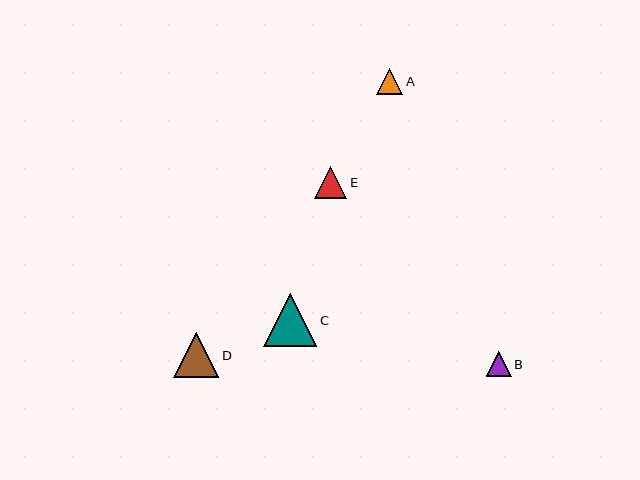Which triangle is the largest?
Triangle C is the largest with a size of approximately 53 pixels.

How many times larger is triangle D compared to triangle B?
Triangle D is approximately 1.8 times the size of triangle B.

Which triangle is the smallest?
Triangle B is the smallest with a size of approximately 25 pixels.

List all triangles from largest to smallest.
From largest to smallest: C, D, E, A, B.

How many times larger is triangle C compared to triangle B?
Triangle C is approximately 2.1 times the size of triangle B.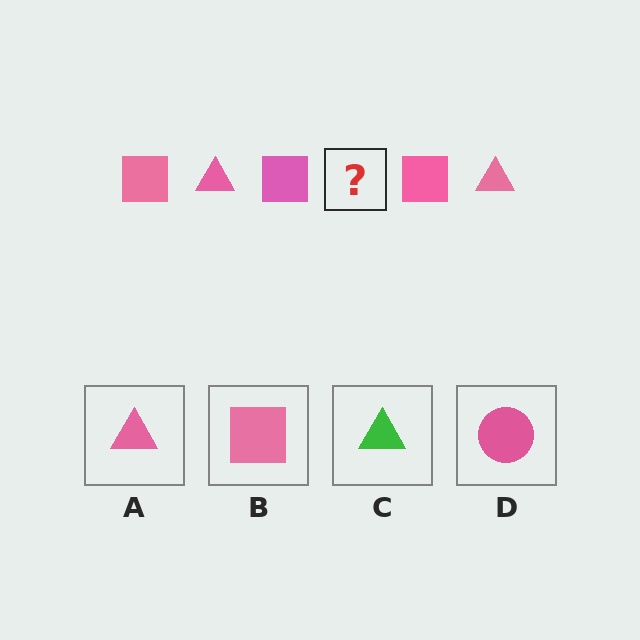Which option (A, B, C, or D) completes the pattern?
A.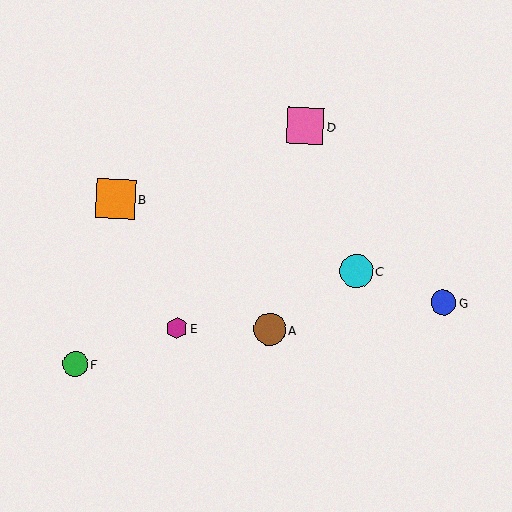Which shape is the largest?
The orange square (labeled B) is the largest.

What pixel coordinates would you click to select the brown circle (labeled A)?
Click at (270, 329) to select the brown circle A.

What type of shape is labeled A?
Shape A is a brown circle.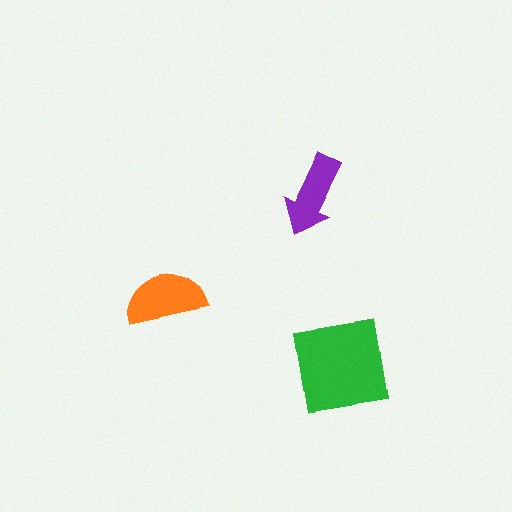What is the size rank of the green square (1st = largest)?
1st.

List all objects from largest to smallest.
The green square, the orange semicircle, the purple arrow.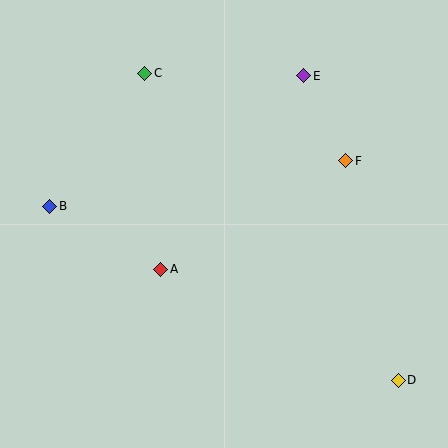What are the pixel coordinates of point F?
Point F is at (346, 161).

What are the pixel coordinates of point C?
Point C is at (145, 73).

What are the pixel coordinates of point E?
Point E is at (304, 76).